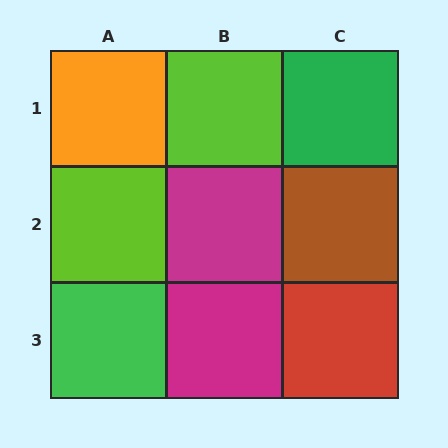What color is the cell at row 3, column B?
Magenta.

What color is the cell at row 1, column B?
Lime.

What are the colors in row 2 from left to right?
Lime, magenta, brown.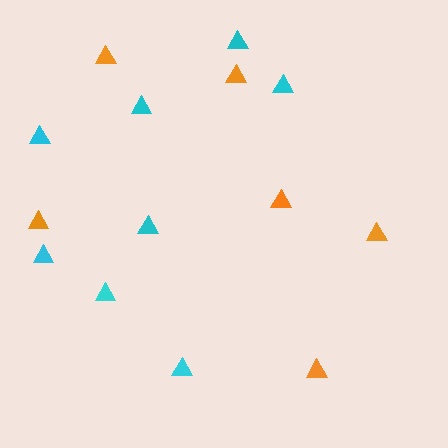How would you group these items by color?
There are 2 groups: one group of orange triangles (6) and one group of cyan triangles (8).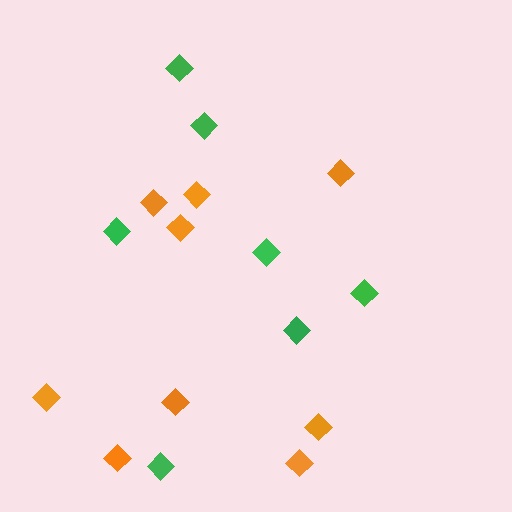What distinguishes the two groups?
There are 2 groups: one group of orange diamonds (9) and one group of green diamonds (7).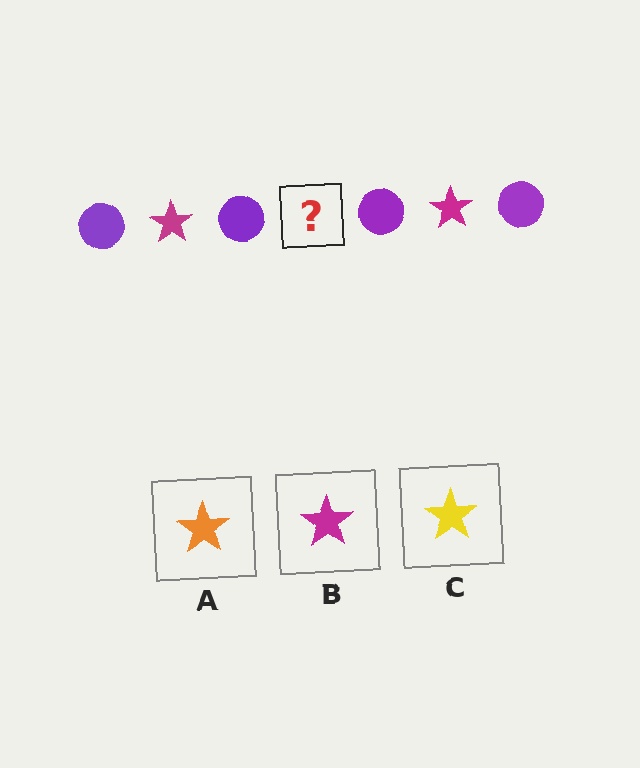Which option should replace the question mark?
Option B.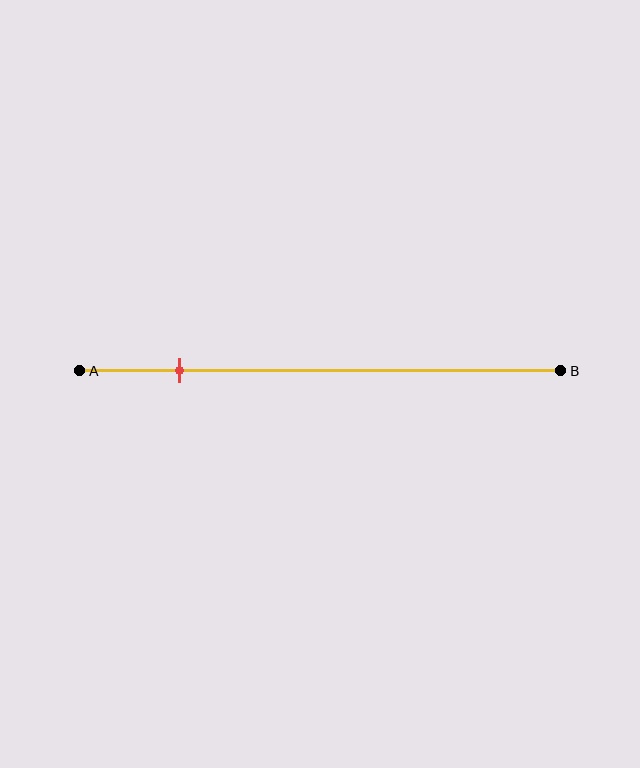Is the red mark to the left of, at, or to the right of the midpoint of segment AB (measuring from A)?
The red mark is to the left of the midpoint of segment AB.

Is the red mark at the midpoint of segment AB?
No, the mark is at about 20% from A, not at the 50% midpoint.